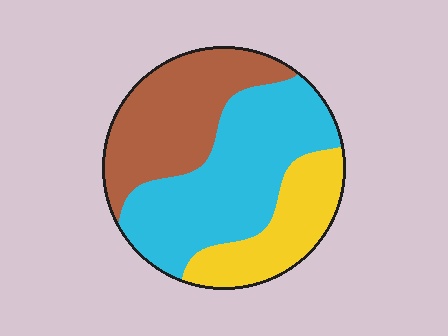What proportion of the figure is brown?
Brown takes up about one third (1/3) of the figure.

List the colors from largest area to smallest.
From largest to smallest: cyan, brown, yellow.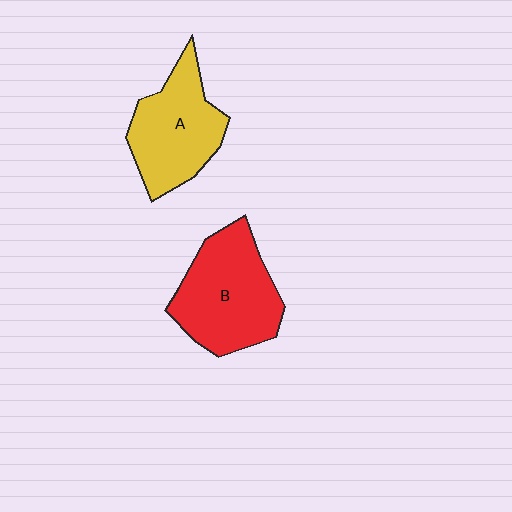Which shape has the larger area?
Shape B (red).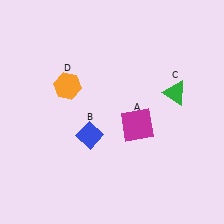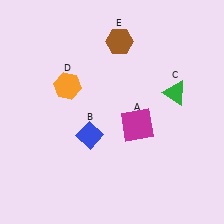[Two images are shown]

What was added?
A brown hexagon (E) was added in Image 2.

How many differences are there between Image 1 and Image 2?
There is 1 difference between the two images.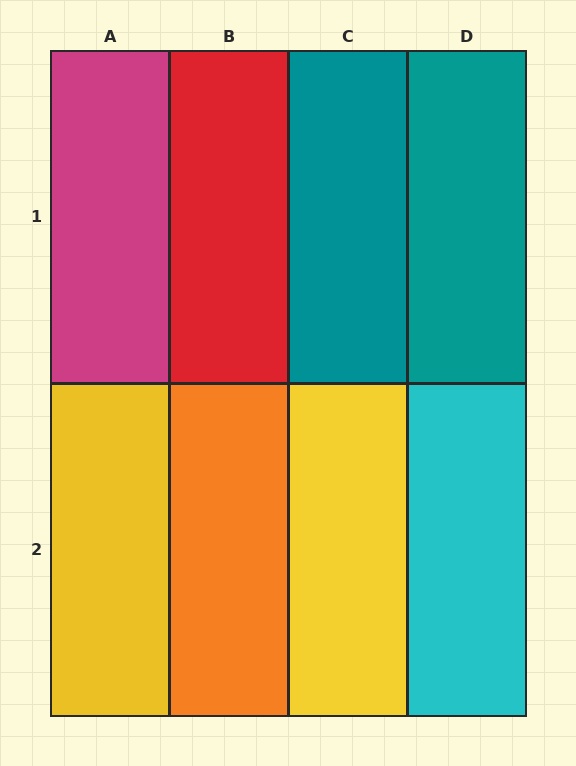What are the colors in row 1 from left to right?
Magenta, red, teal, teal.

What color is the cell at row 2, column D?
Cyan.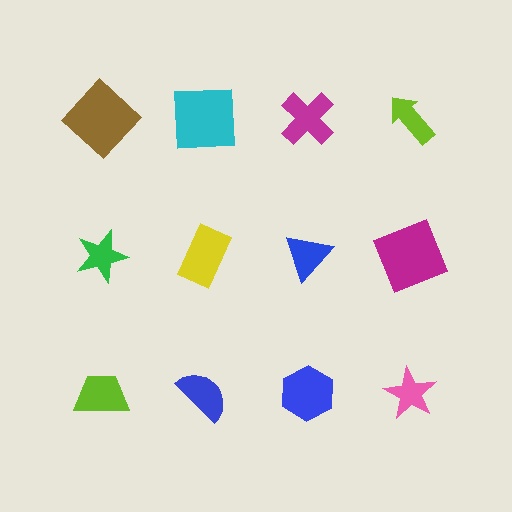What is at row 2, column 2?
A yellow rectangle.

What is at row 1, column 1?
A brown diamond.